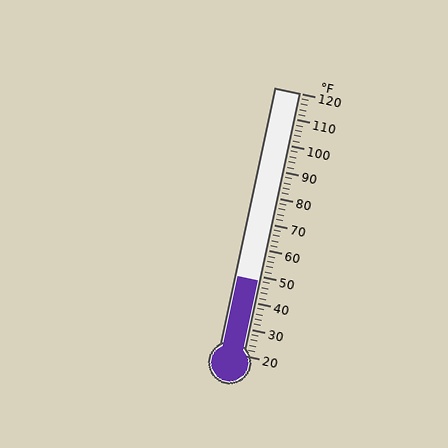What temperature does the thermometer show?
The thermometer shows approximately 48°F.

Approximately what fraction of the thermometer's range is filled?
The thermometer is filled to approximately 30% of its range.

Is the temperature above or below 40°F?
The temperature is above 40°F.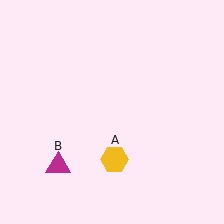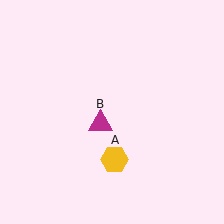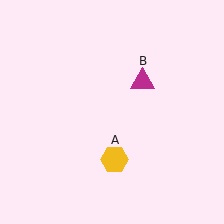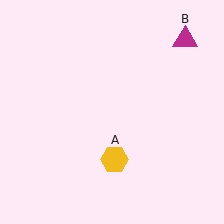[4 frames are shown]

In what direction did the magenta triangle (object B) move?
The magenta triangle (object B) moved up and to the right.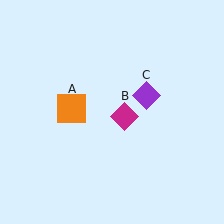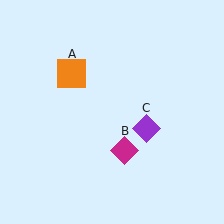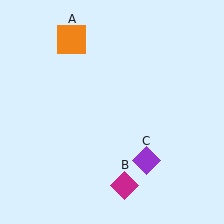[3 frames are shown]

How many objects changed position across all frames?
3 objects changed position: orange square (object A), magenta diamond (object B), purple diamond (object C).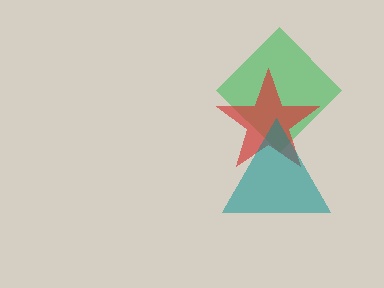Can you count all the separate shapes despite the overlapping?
Yes, there are 3 separate shapes.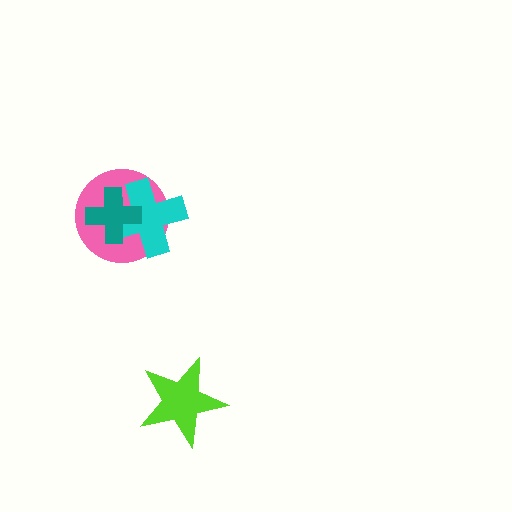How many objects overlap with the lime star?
0 objects overlap with the lime star.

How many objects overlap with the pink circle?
2 objects overlap with the pink circle.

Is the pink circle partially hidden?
Yes, it is partially covered by another shape.